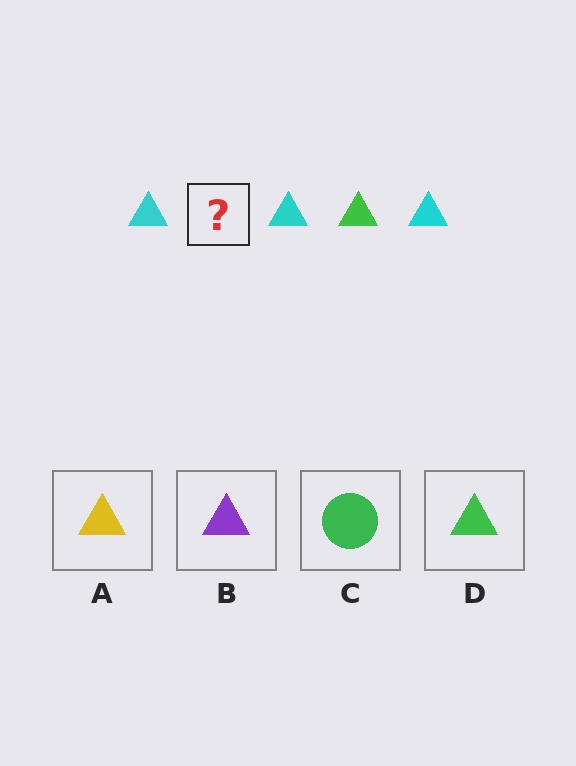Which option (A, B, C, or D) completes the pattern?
D.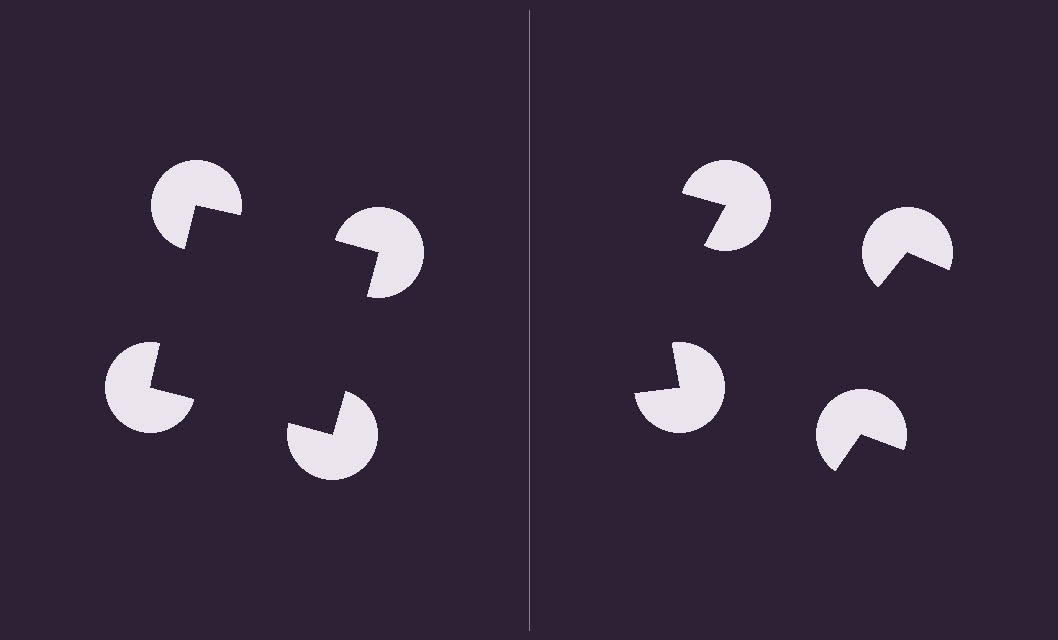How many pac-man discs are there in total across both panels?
8 — 4 on each side.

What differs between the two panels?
The pac-man discs are positioned identically on both sides; only the wedge orientations differ. On the left they align to a square; on the right they are misaligned.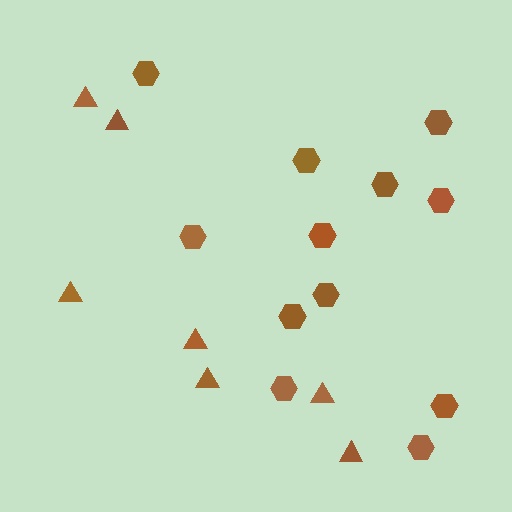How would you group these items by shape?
There are 2 groups: one group of hexagons (12) and one group of triangles (7).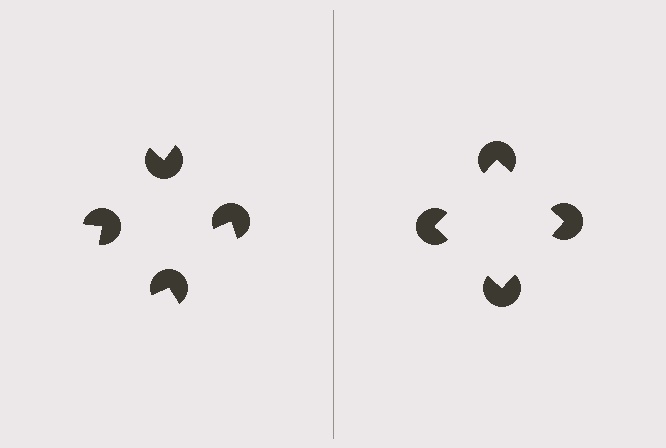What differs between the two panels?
The pac-man discs are positioned identically on both sides; only the wedge orientations differ. On the right they align to a square; on the left they are misaligned.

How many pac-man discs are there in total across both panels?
8 — 4 on each side.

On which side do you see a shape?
An illusory square appears on the right side. On the left side the wedge cuts are rotated, so no coherent shape forms.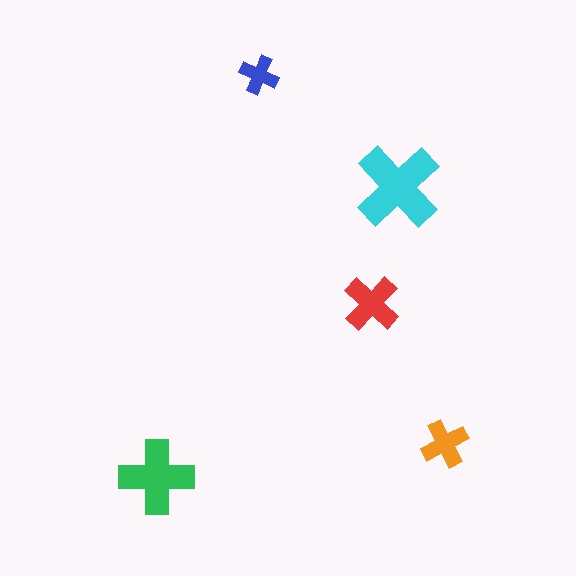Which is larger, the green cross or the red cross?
The green one.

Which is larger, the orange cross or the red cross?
The red one.